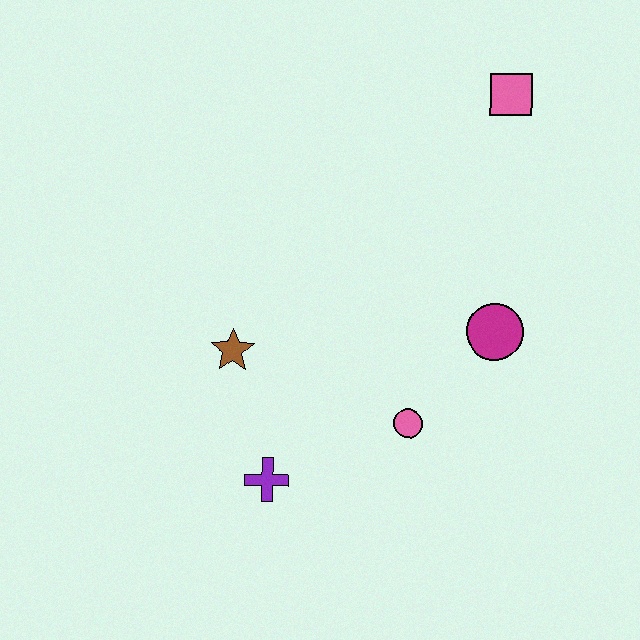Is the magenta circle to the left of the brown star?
No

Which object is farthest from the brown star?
The pink square is farthest from the brown star.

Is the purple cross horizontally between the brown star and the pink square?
Yes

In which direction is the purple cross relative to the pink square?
The purple cross is below the pink square.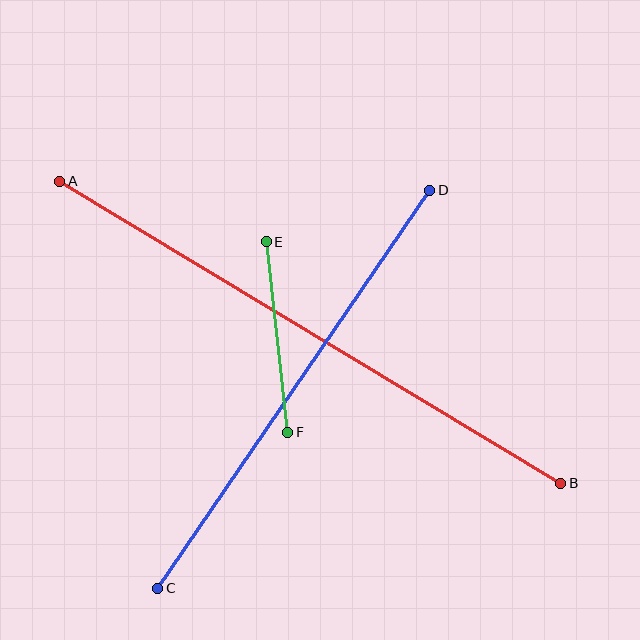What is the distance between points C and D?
The distance is approximately 482 pixels.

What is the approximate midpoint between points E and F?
The midpoint is at approximately (277, 337) pixels.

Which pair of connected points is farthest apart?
Points A and B are farthest apart.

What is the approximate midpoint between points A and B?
The midpoint is at approximately (310, 332) pixels.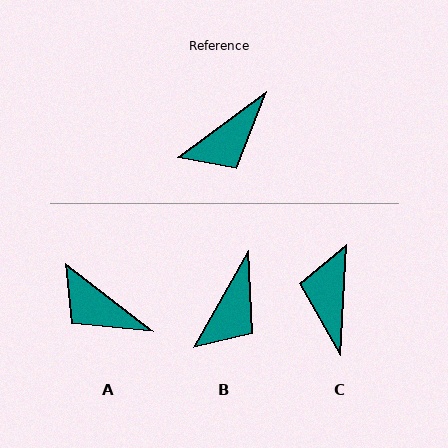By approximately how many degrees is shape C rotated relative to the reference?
Approximately 130 degrees clockwise.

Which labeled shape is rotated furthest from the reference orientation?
C, about 130 degrees away.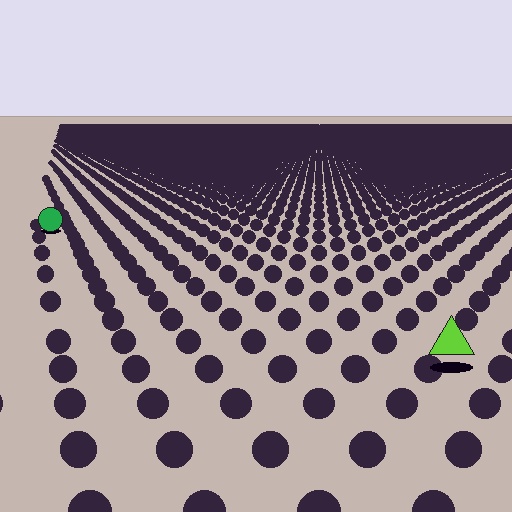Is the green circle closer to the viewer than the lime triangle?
No. The lime triangle is closer — you can tell from the texture gradient: the ground texture is coarser near it.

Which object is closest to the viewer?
The lime triangle is closest. The texture marks near it are larger and more spread out.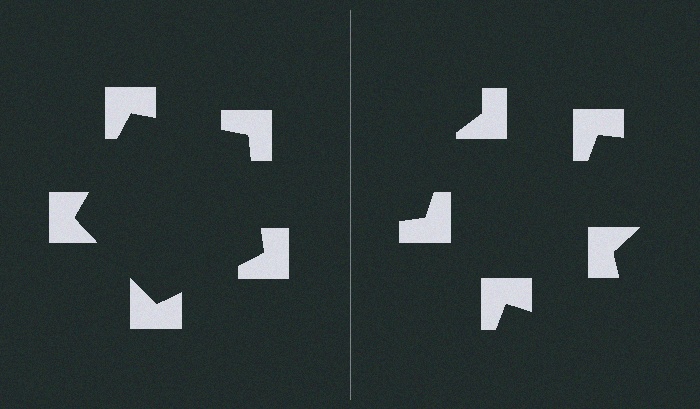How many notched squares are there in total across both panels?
10 — 5 on each side.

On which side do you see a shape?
An illusory pentagon appears on the left side. On the right side the wedge cuts are rotated, so no coherent shape forms.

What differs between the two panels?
The notched squares are positioned identically on both sides; only the wedge orientations differ. On the left they align to a pentagon; on the right they are misaligned.